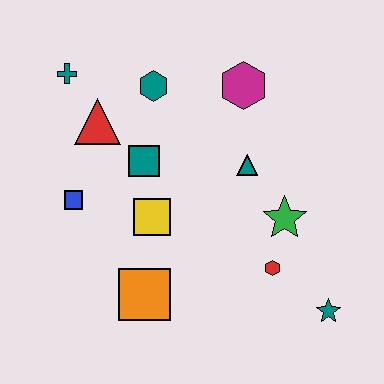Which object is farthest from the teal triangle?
The teal cross is farthest from the teal triangle.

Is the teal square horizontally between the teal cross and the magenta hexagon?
Yes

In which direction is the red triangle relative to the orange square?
The red triangle is above the orange square.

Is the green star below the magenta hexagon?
Yes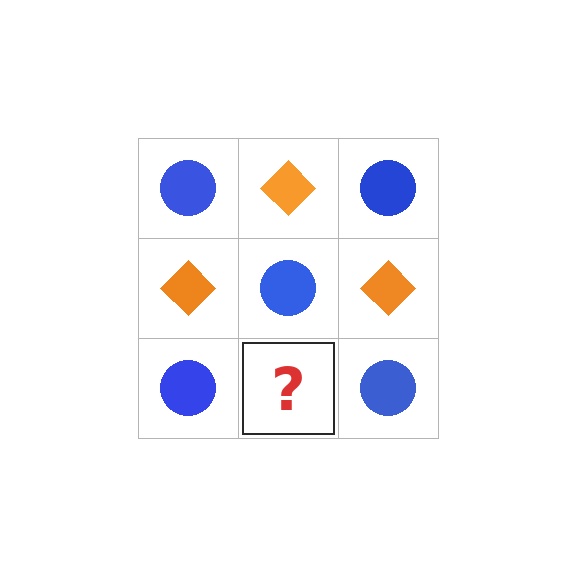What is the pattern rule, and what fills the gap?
The rule is that it alternates blue circle and orange diamond in a checkerboard pattern. The gap should be filled with an orange diamond.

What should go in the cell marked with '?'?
The missing cell should contain an orange diamond.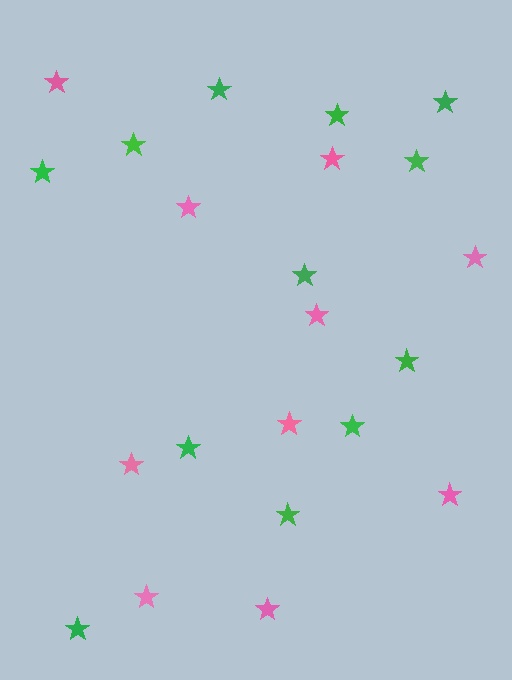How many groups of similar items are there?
There are 2 groups: one group of green stars (12) and one group of pink stars (10).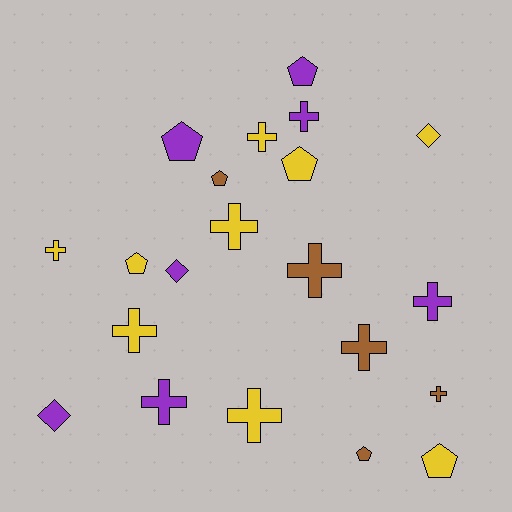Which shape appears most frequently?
Cross, with 11 objects.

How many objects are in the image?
There are 21 objects.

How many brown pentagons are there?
There are 2 brown pentagons.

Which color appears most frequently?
Yellow, with 9 objects.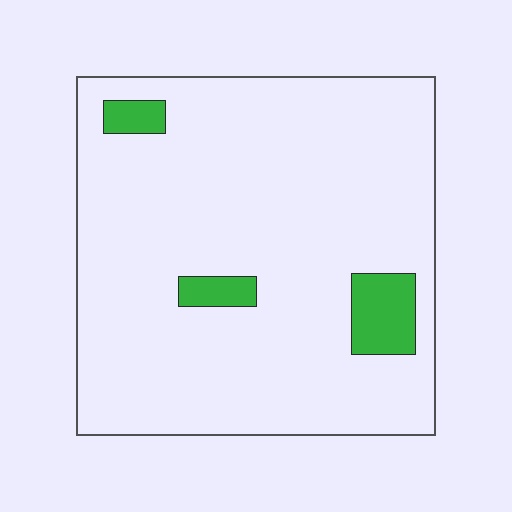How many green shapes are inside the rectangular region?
3.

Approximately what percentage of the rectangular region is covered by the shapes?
Approximately 10%.